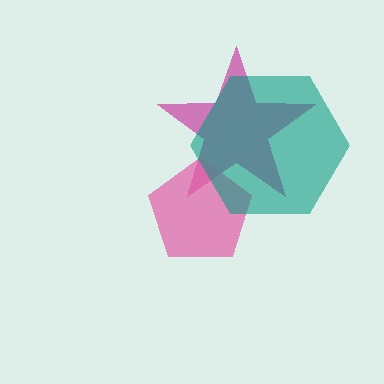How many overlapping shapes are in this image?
There are 3 overlapping shapes in the image.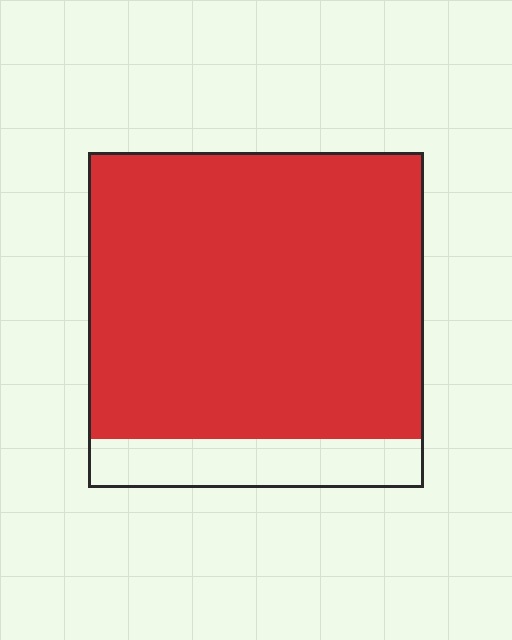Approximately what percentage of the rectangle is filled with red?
Approximately 85%.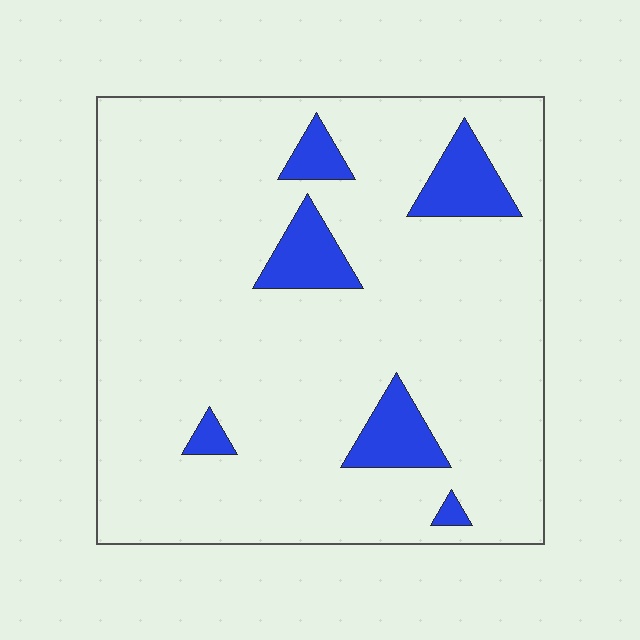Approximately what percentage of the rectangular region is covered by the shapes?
Approximately 10%.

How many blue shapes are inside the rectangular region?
6.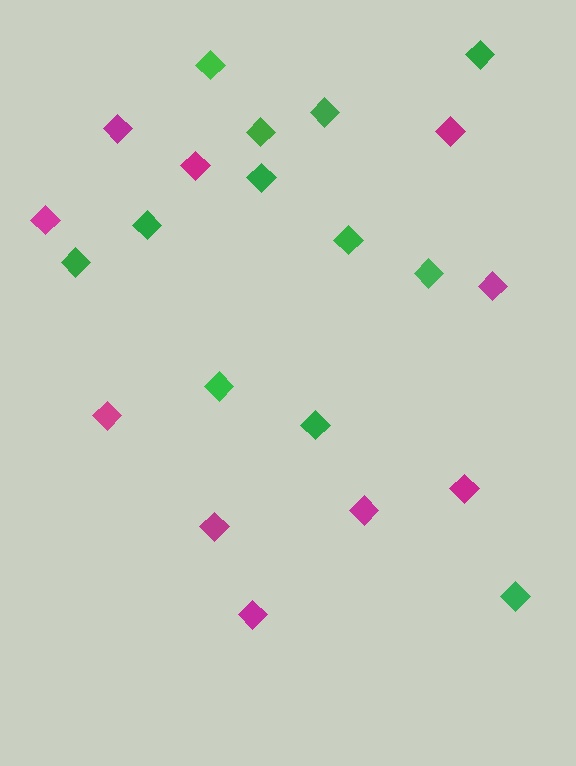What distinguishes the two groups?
There are 2 groups: one group of green diamonds (12) and one group of magenta diamonds (10).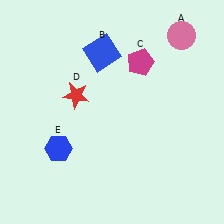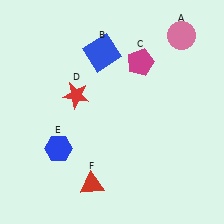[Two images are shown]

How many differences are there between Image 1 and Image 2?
There is 1 difference between the two images.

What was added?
A red triangle (F) was added in Image 2.